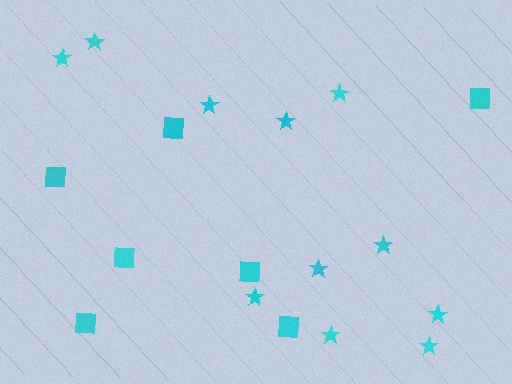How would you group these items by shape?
There are 2 groups: one group of squares (7) and one group of stars (11).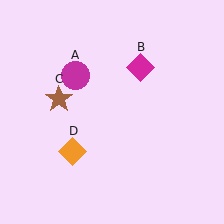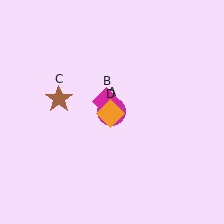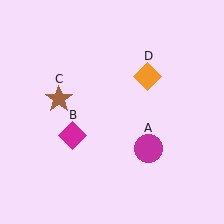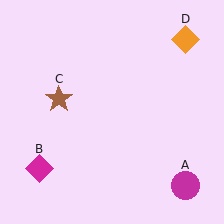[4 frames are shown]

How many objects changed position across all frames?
3 objects changed position: magenta circle (object A), magenta diamond (object B), orange diamond (object D).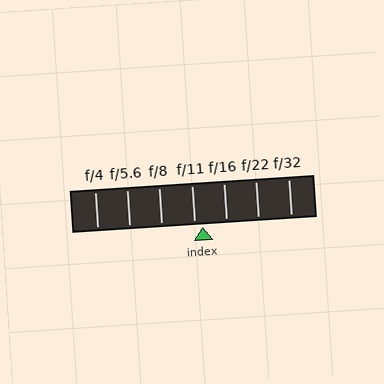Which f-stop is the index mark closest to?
The index mark is closest to f/11.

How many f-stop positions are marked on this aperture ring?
There are 7 f-stop positions marked.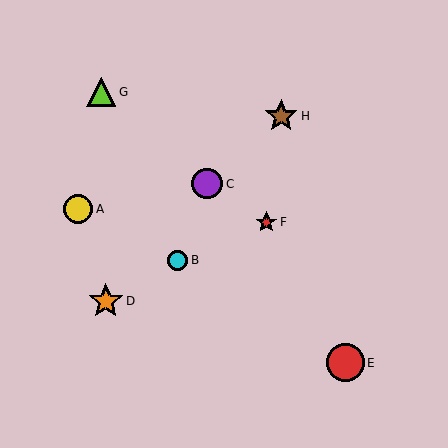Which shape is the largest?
The red circle (labeled E) is the largest.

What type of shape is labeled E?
Shape E is a red circle.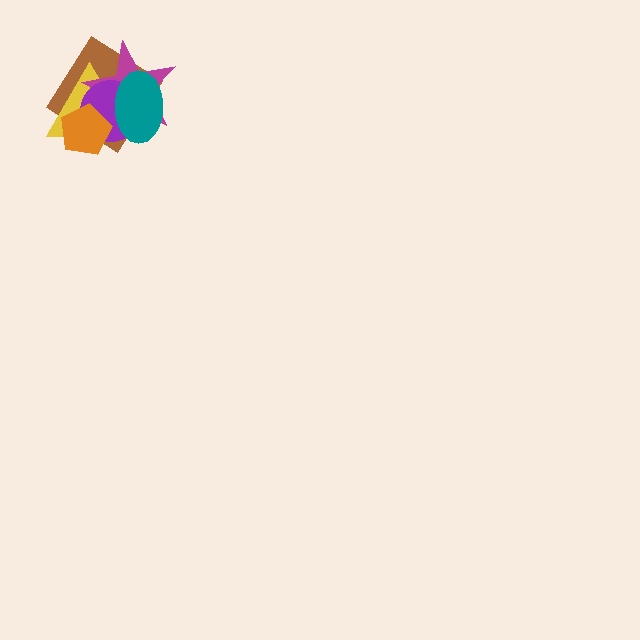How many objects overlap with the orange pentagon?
4 objects overlap with the orange pentagon.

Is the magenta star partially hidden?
Yes, it is partially covered by another shape.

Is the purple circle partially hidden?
Yes, it is partially covered by another shape.